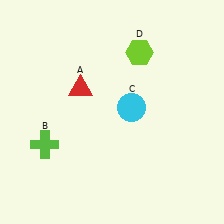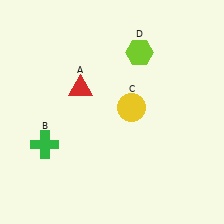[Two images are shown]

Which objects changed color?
B changed from lime to green. C changed from cyan to yellow.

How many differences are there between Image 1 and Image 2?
There are 2 differences between the two images.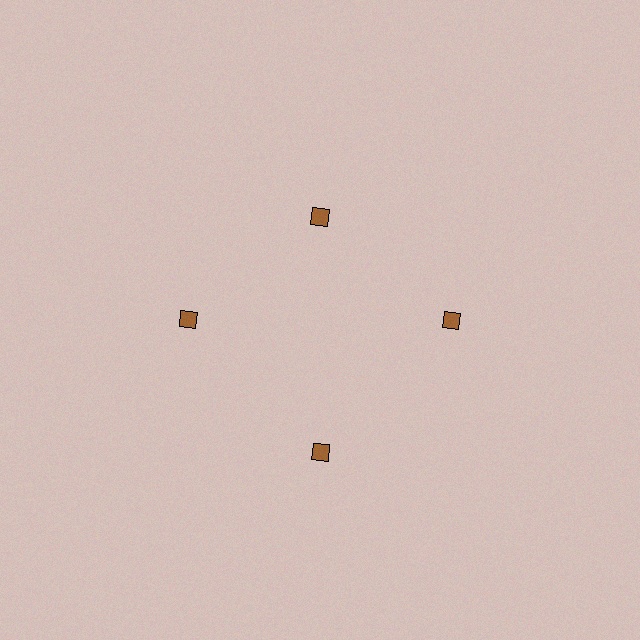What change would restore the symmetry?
The symmetry would be restored by moving it outward, back onto the ring so that all 4 diamonds sit at equal angles and equal distance from the center.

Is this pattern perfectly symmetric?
No. The 4 brown diamonds are arranged in a ring, but one element near the 12 o'clock position is pulled inward toward the center, breaking the 4-fold rotational symmetry.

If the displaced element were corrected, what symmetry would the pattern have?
It would have 4-fold rotational symmetry — the pattern would map onto itself every 90 degrees.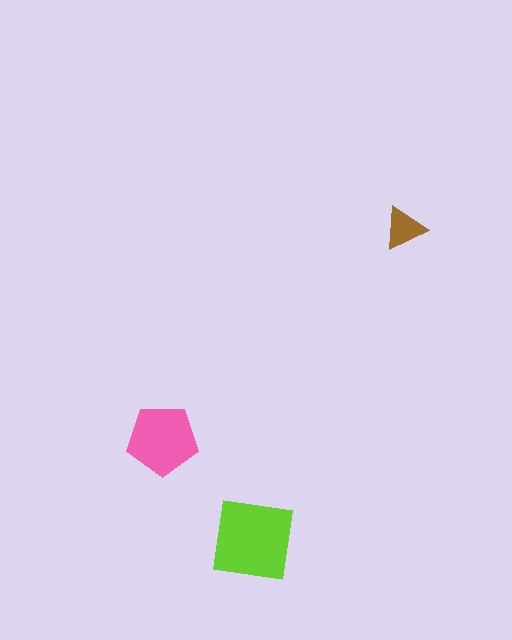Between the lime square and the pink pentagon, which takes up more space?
The lime square.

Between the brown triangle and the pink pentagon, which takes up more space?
The pink pentagon.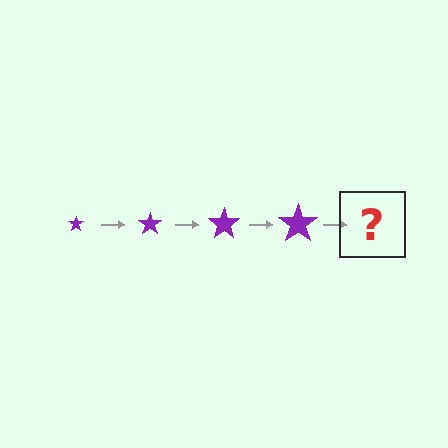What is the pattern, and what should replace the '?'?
The pattern is that the star gets progressively larger each step. The '?' should be a purple star, larger than the previous one.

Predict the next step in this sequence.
The next step is a purple star, larger than the previous one.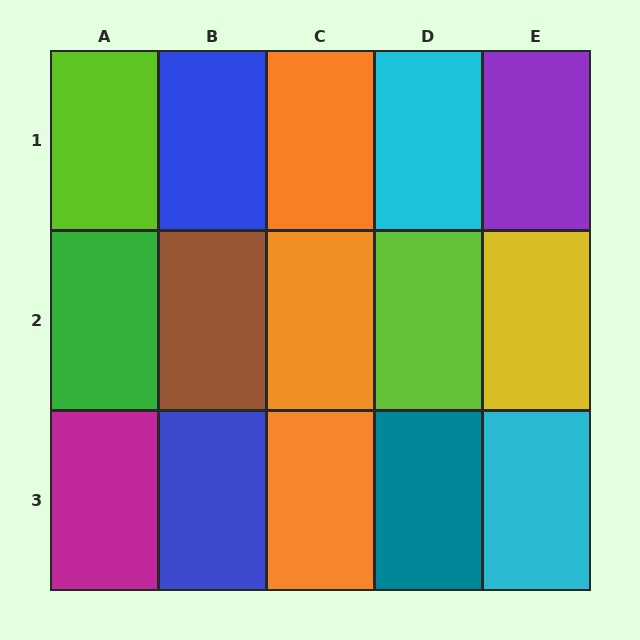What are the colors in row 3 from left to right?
Magenta, blue, orange, teal, cyan.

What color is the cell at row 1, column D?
Cyan.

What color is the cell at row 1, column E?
Purple.